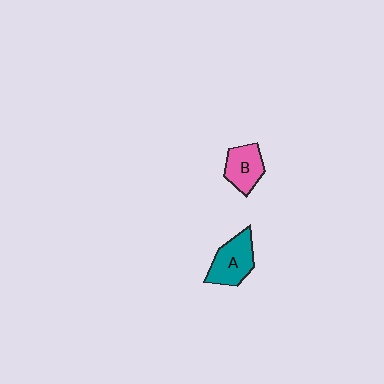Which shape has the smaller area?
Shape B (pink).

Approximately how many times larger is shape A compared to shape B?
Approximately 1.2 times.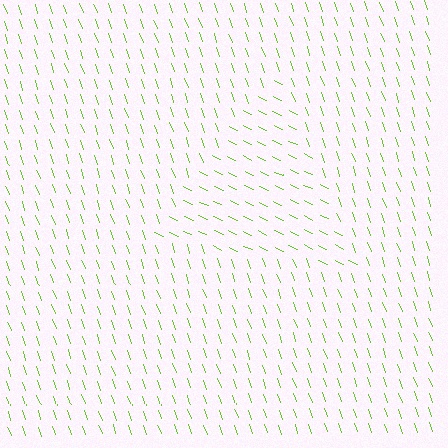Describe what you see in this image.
The image is filled with small lime line segments. A triangle region in the image has lines oriented differently from the surrounding lines, creating a visible texture boundary.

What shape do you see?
I see a triangle.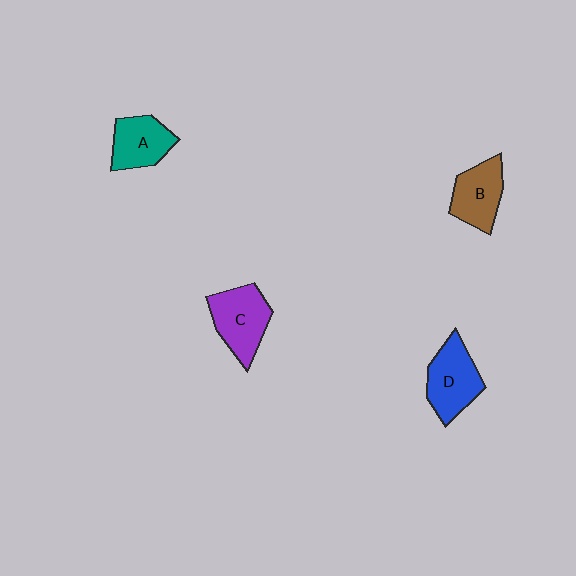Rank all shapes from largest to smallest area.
From largest to smallest: C (purple), D (blue), B (brown), A (teal).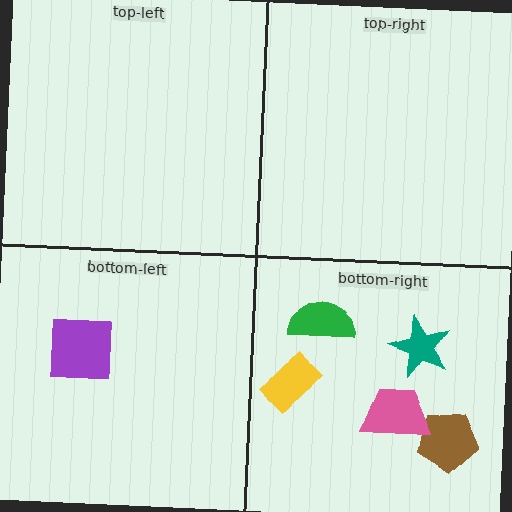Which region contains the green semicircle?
The bottom-right region.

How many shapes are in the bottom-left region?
1.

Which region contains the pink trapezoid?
The bottom-right region.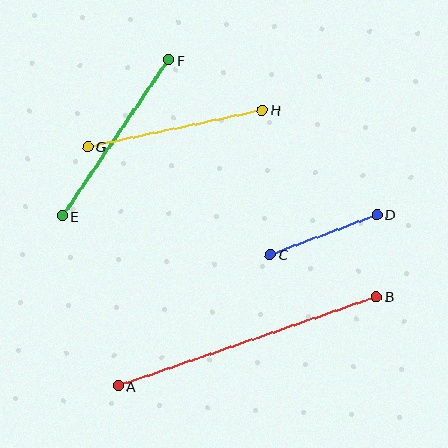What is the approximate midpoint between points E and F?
The midpoint is at approximately (116, 138) pixels.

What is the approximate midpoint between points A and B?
The midpoint is at approximately (247, 341) pixels.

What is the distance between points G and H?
The distance is approximately 178 pixels.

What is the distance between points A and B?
The distance is approximately 273 pixels.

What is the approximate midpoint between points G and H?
The midpoint is at approximately (175, 128) pixels.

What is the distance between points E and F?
The distance is approximately 189 pixels.